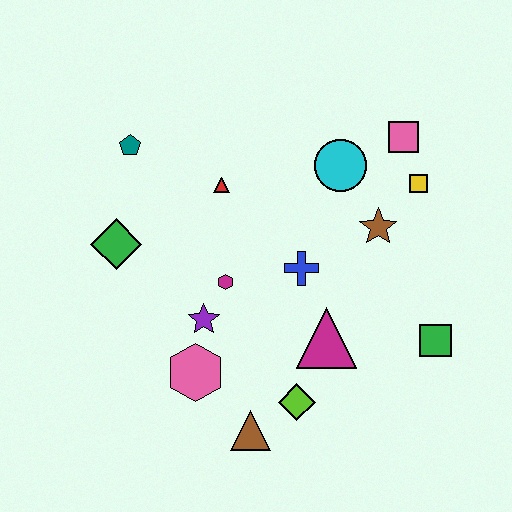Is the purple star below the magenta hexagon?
Yes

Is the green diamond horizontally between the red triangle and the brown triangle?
No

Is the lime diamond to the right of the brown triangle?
Yes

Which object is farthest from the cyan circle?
The brown triangle is farthest from the cyan circle.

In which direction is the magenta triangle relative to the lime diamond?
The magenta triangle is above the lime diamond.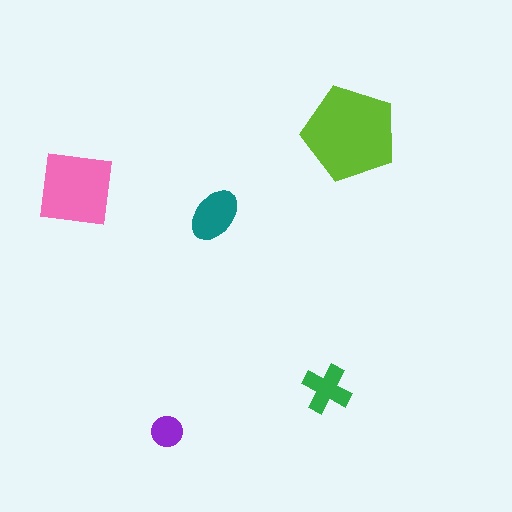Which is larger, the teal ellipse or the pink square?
The pink square.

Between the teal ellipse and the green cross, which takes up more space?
The teal ellipse.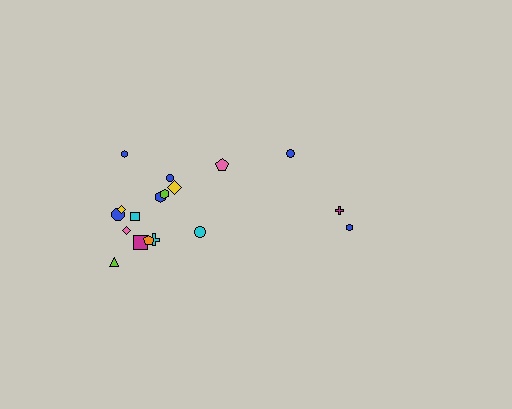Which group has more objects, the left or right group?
The left group.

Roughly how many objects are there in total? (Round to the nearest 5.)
Roughly 20 objects in total.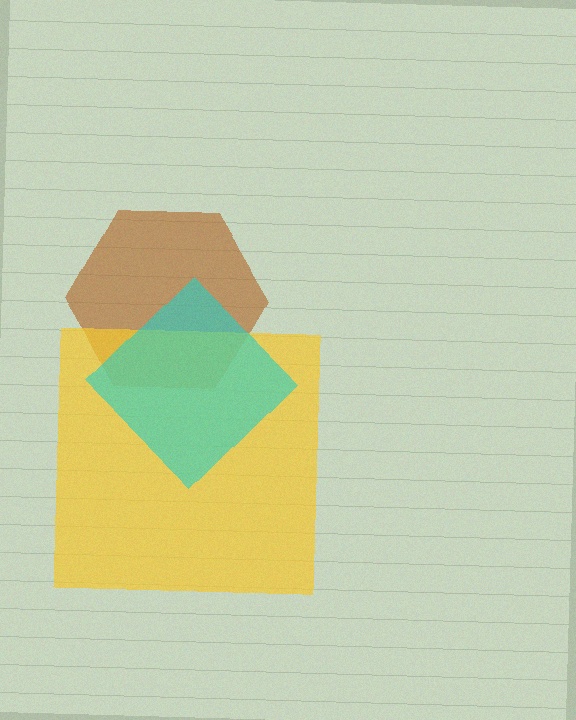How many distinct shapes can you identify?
There are 3 distinct shapes: a brown hexagon, a yellow square, a cyan diamond.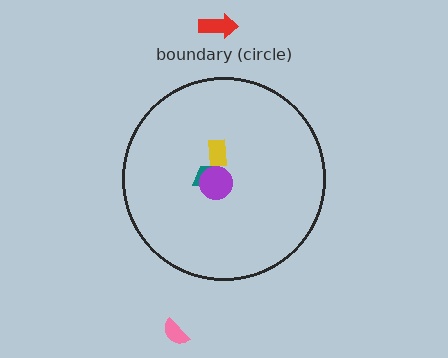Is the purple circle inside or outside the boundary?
Inside.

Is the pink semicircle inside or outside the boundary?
Outside.